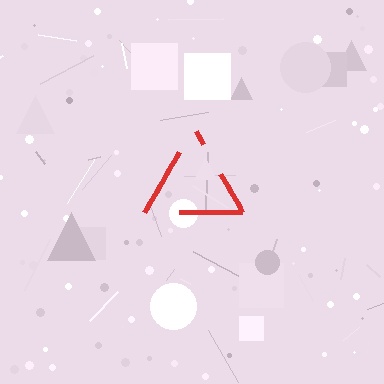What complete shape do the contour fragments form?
The contour fragments form a triangle.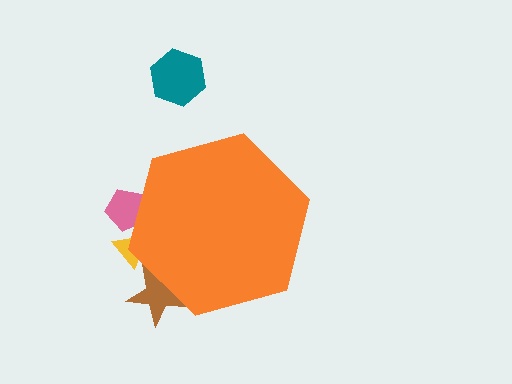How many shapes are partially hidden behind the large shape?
3 shapes are partially hidden.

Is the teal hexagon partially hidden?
No, the teal hexagon is fully visible.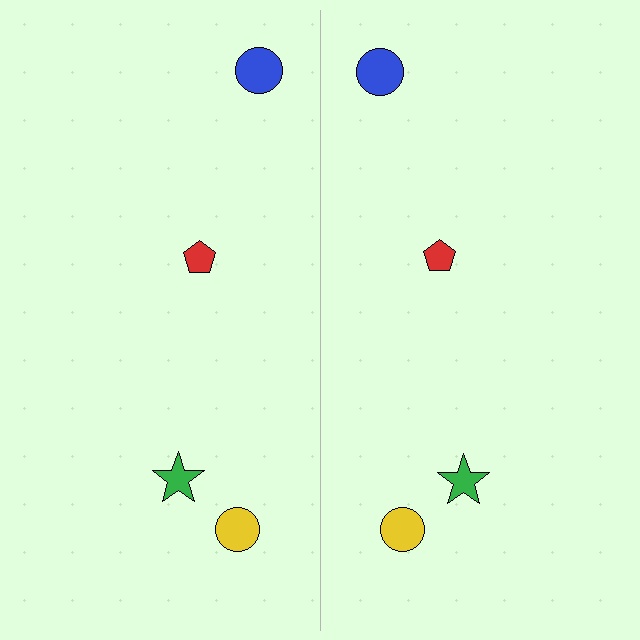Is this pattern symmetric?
Yes, this pattern has bilateral (reflection) symmetry.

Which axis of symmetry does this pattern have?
The pattern has a vertical axis of symmetry running through the center of the image.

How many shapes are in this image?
There are 8 shapes in this image.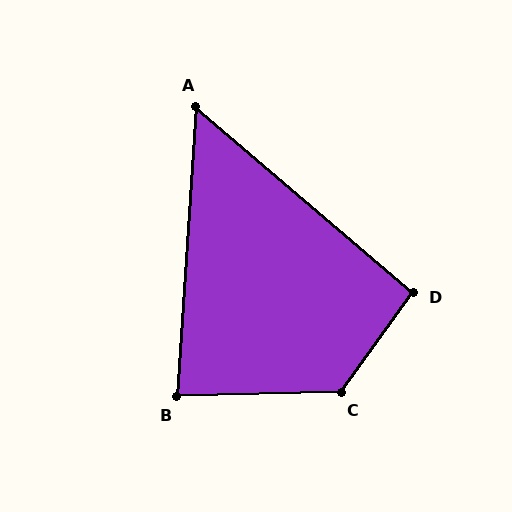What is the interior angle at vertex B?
Approximately 85 degrees (acute).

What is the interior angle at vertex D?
Approximately 95 degrees (obtuse).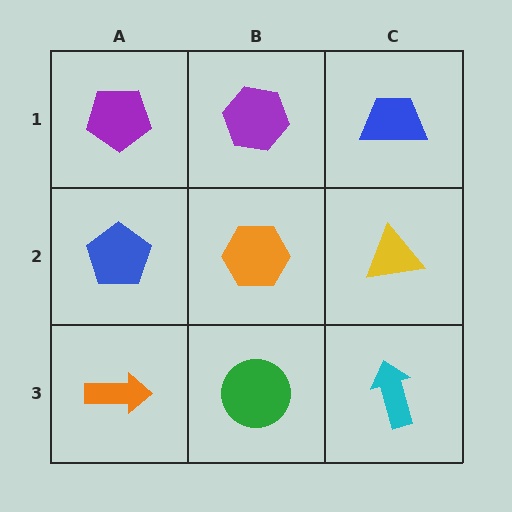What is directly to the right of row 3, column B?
A cyan arrow.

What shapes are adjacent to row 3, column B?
An orange hexagon (row 2, column B), an orange arrow (row 3, column A), a cyan arrow (row 3, column C).